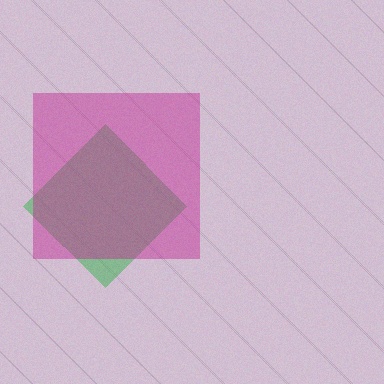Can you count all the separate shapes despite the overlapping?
Yes, there are 2 separate shapes.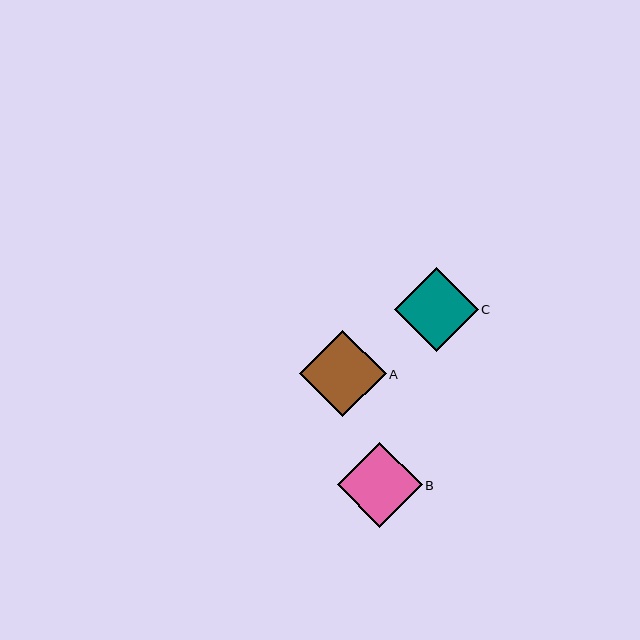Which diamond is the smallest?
Diamond C is the smallest with a size of approximately 84 pixels.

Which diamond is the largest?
Diamond A is the largest with a size of approximately 87 pixels.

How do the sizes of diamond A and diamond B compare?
Diamond A and diamond B are approximately the same size.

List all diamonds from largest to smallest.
From largest to smallest: A, B, C.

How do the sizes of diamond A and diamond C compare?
Diamond A and diamond C are approximately the same size.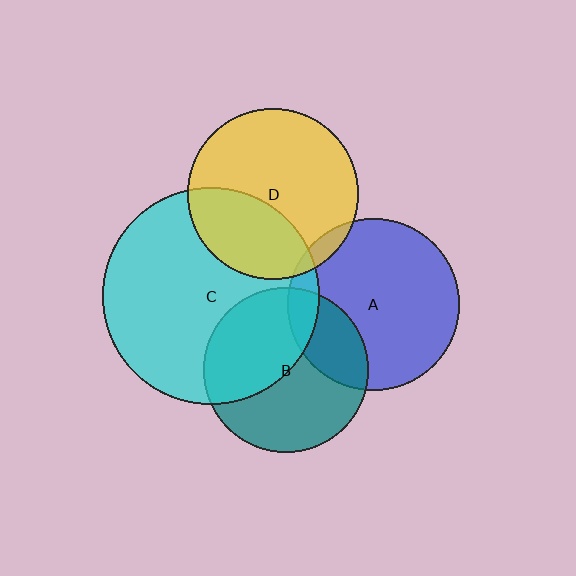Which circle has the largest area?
Circle C (cyan).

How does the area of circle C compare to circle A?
Approximately 1.6 times.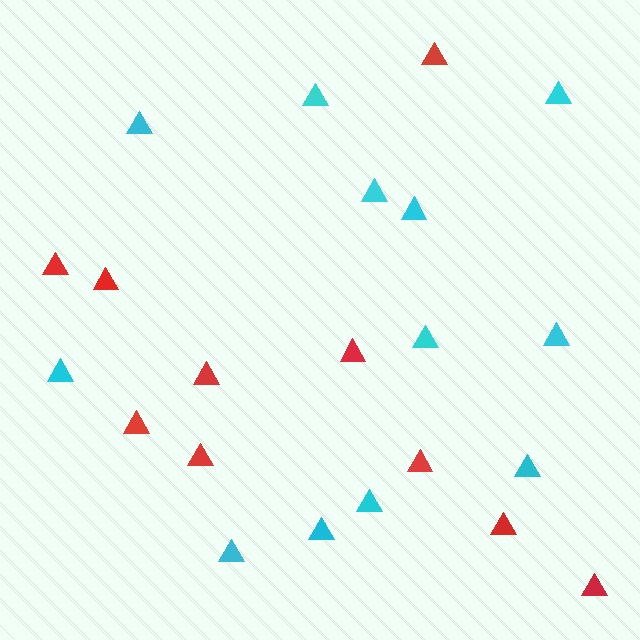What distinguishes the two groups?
There are 2 groups: one group of cyan triangles (12) and one group of red triangles (10).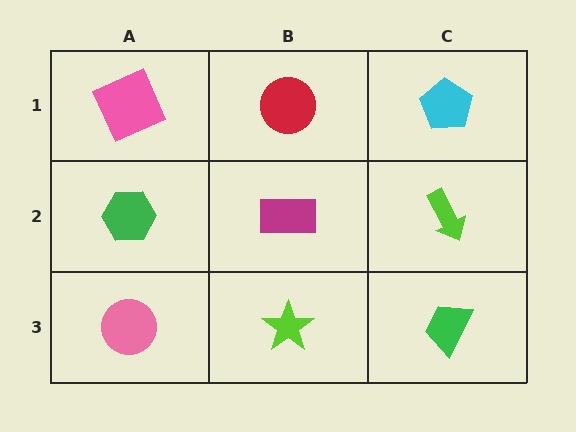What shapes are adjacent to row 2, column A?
A pink square (row 1, column A), a pink circle (row 3, column A), a magenta rectangle (row 2, column B).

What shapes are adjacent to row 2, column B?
A red circle (row 1, column B), a lime star (row 3, column B), a green hexagon (row 2, column A), a lime arrow (row 2, column C).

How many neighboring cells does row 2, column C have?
3.